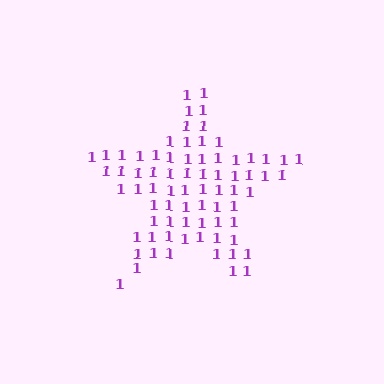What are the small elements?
The small elements are digit 1's.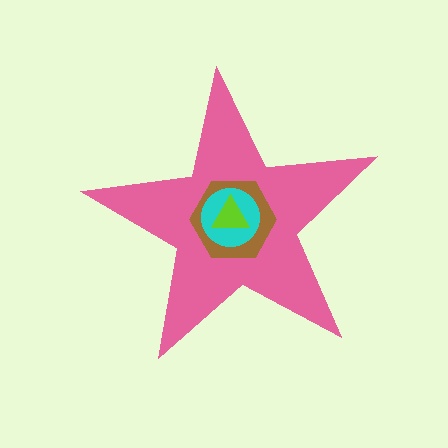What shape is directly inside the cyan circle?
The lime triangle.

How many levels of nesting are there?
4.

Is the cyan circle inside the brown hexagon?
Yes.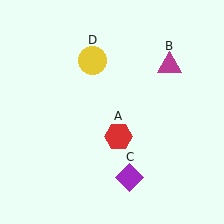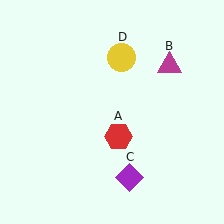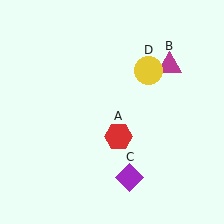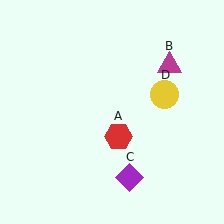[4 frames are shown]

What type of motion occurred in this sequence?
The yellow circle (object D) rotated clockwise around the center of the scene.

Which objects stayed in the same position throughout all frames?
Red hexagon (object A) and magenta triangle (object B) and purple diamond (object C) remained stationary.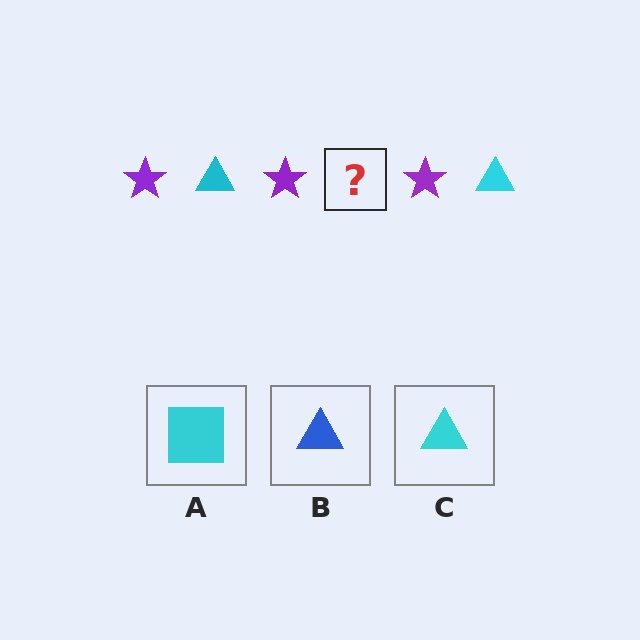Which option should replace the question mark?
Option C.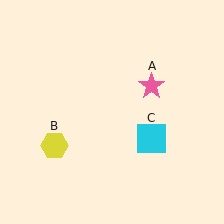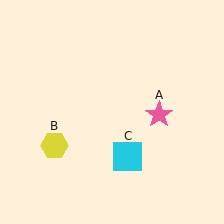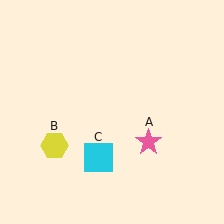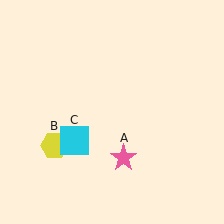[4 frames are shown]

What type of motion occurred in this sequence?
The pink star (object A), cyan square (object C) rotated clockwise around the center of the scene.